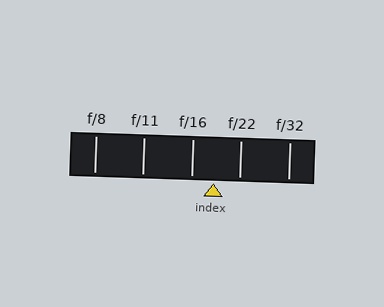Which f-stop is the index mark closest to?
The index mark is closest to f/16.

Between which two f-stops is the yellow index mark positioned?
The index mark is between f/16 and f/22.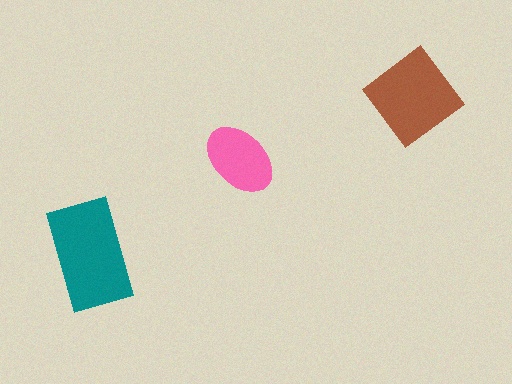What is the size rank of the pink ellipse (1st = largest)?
3rd.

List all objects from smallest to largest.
The pink ellipse, the brown diamond, the teal rectangle.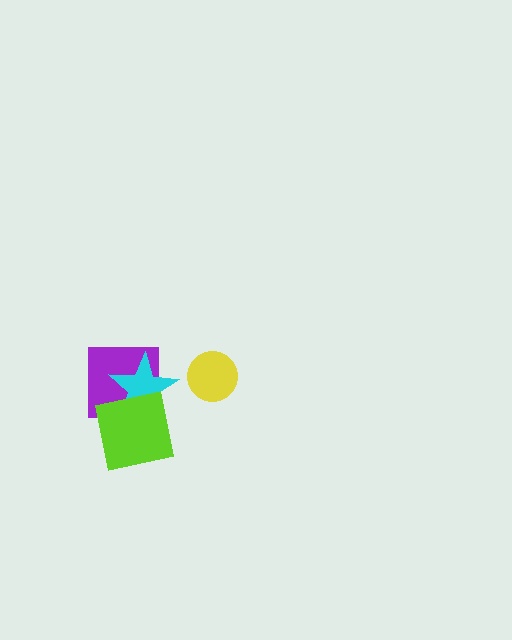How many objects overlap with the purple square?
2 objects overlap with the purple square.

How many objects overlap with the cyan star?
2 objects overlap with the cyan star.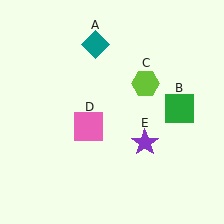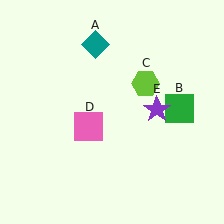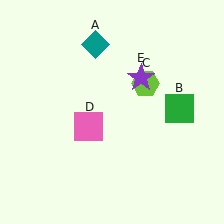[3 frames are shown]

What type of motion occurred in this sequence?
The purple star (object E) rotated counterclockwise around the center of the scene.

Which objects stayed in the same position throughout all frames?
Teal diamond (object A) and green square (object B) and lime hexagon (object C) and pink square (object D) remained stationary.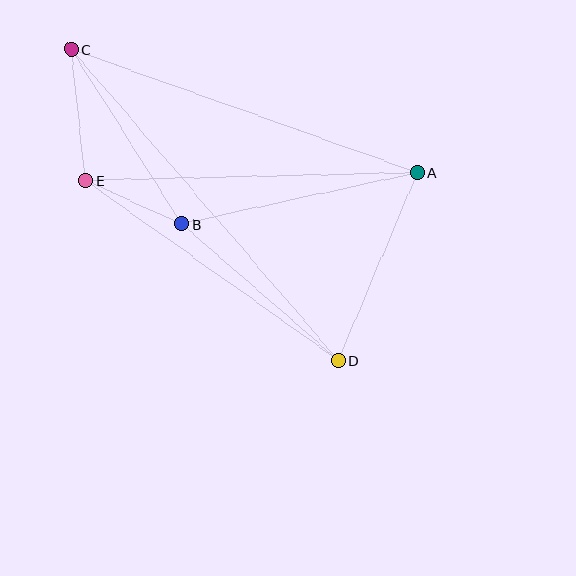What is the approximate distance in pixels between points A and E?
The distance between A and E is approximately 331 pixels.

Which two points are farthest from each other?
Points C and D are farthest from each other.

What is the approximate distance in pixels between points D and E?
The distance between D and E is approximately 310 pixels.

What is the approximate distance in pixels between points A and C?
The distance between A and C is approximately 367 pixels.